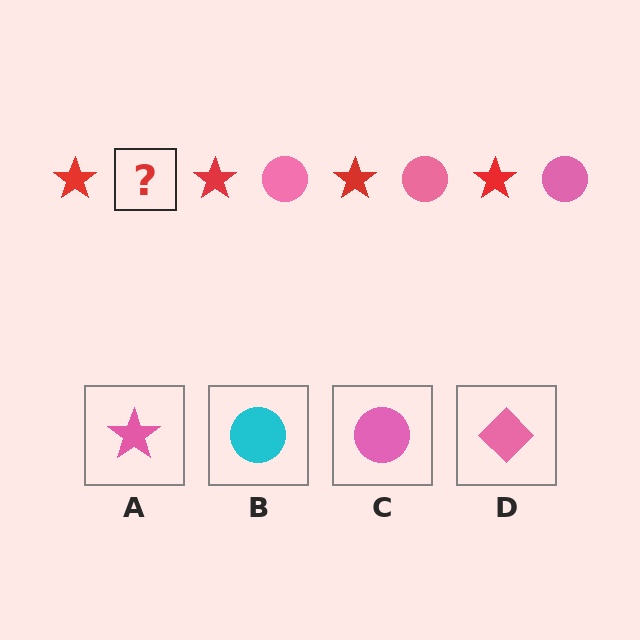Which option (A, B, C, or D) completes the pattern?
C.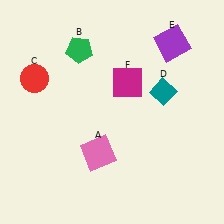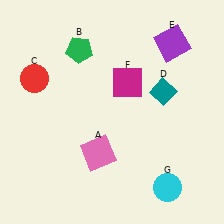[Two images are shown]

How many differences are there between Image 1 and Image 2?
There is 1 difference between the two images.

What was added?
A cyan circle (G) was added in Image 2.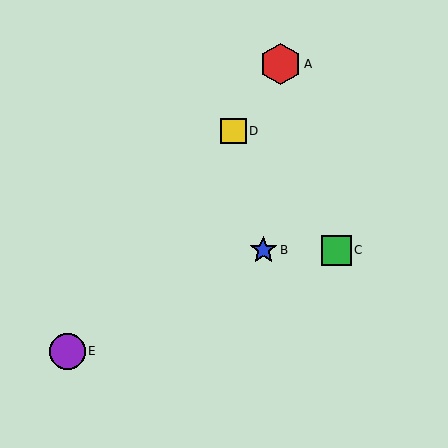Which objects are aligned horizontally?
Objects B, C are aligned horizontally.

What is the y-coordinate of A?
Object A is at y≈64.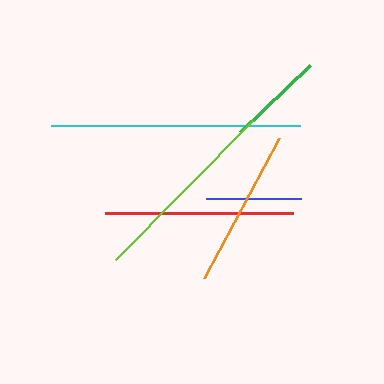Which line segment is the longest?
The cyan line is the longest at approximately 249 pixels.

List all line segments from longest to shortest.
From longest to shortest: cyan, lime, red, orange, green, blue.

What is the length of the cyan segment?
The cyan segment is approximately 249 pixels long.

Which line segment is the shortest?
The blue line is the shortest at approximately 95 pixels.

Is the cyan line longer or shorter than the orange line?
The cyan line is longer than the orange line.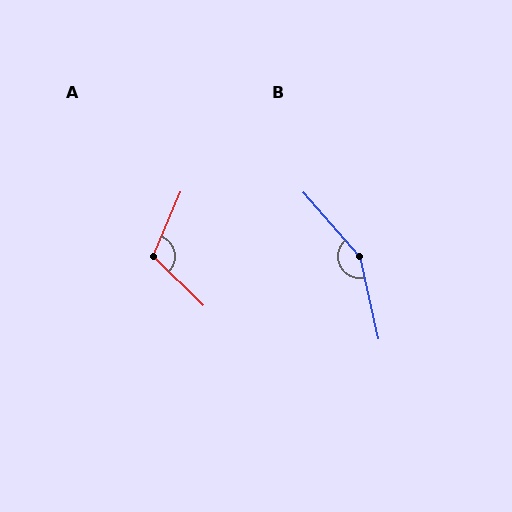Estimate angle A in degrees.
Approximately 111 degrees.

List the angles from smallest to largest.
A (111°), B (151°).